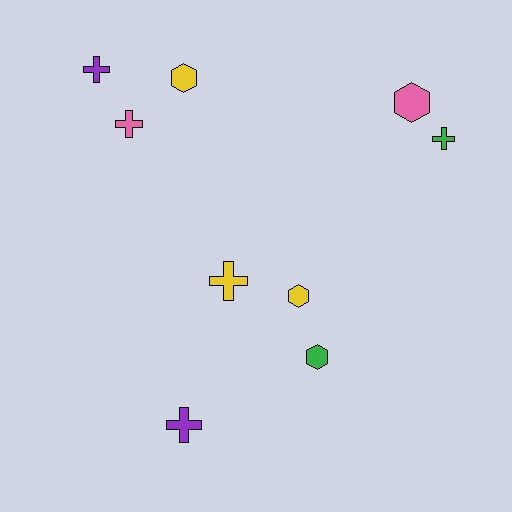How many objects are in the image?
There are 9 objects.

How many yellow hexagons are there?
There are 2 yellow hexagons.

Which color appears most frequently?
Yellow, with 3 objects.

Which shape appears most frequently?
Cross, with 5 objects.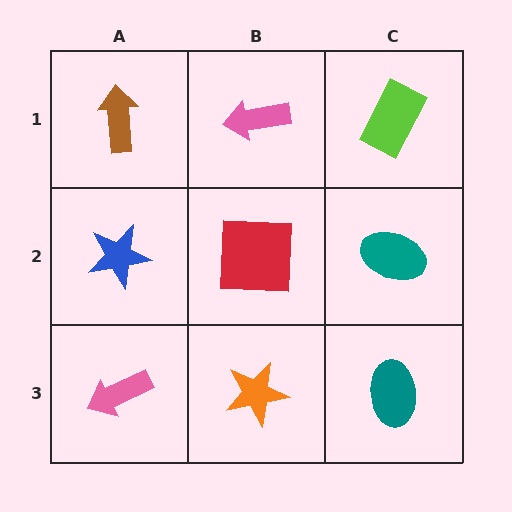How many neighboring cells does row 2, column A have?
3.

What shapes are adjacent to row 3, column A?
A blue star (row 2, column A), an orange star (row 3, column B).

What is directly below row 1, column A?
A blue star.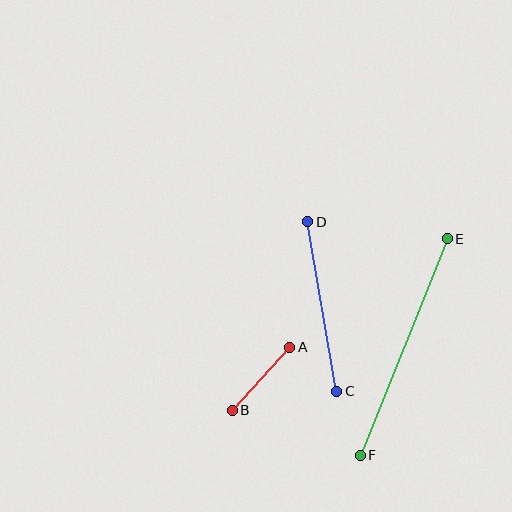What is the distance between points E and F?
The distance is approximately 233 pixels.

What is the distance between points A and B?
The distance is approximately 86 pixels.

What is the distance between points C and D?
The distance is approximately 172 pixels.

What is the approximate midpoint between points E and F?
The midpoint is at approximately (404, 347) pixels.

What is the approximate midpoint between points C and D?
The midpoint is at approximately (322, 306) pixels.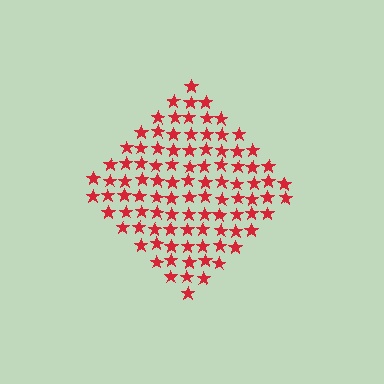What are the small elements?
The small elements are stars.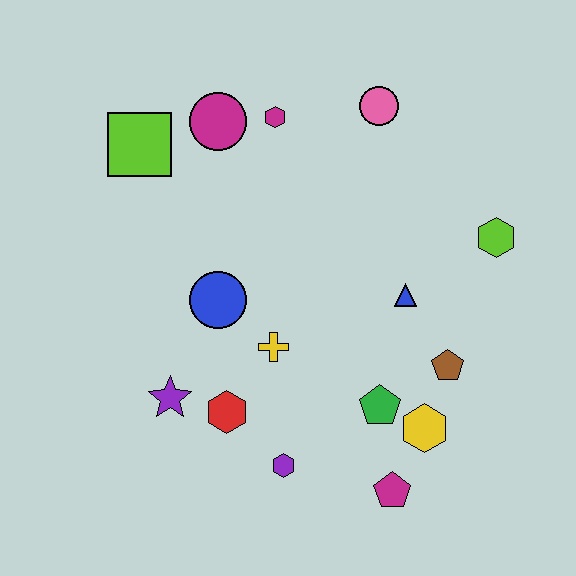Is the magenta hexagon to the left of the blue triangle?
Yes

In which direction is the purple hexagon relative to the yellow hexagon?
The purple hexagon is to the left of the yellow hexagon.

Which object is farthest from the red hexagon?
The pink circle is farthest from the red hexagon.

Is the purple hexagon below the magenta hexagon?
Yes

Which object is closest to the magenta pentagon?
The yellow hexagon is closest to the magenta pentagon.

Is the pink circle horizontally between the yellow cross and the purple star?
No